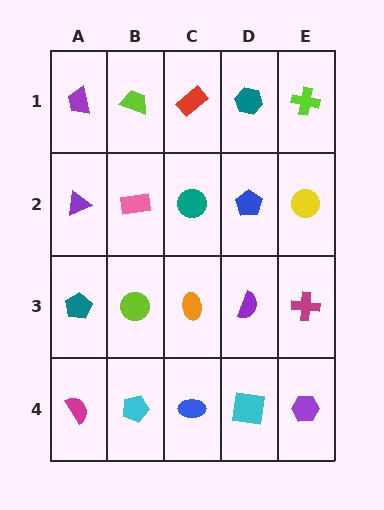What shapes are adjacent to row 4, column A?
A teal pentagon (row 3, column A), a cyan pentagon (row 4, column B).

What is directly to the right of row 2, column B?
A teal circle.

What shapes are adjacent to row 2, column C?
A red rectangle (row 1, column C), an orange ellipse (row 3, column C), a pink rectangle (row 2, column B), a blue pentagon (row 2, column D).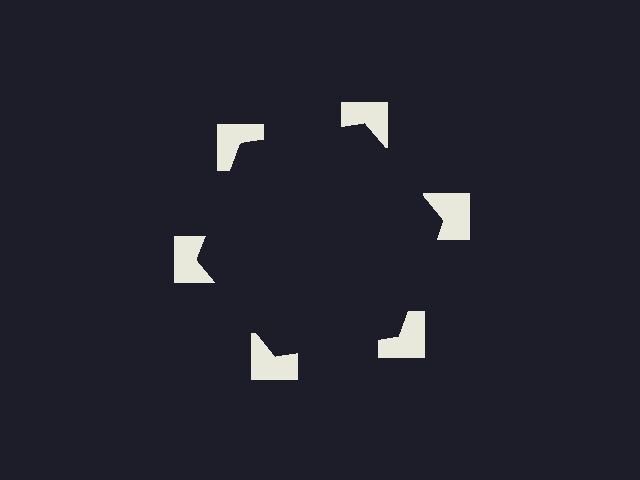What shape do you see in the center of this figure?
An illusory hexagon — its edges are inferred from the aligned wedge cuts in the notched squares, not physically drawn.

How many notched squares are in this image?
There are 6 — one at each vertex of the illusory hexagon.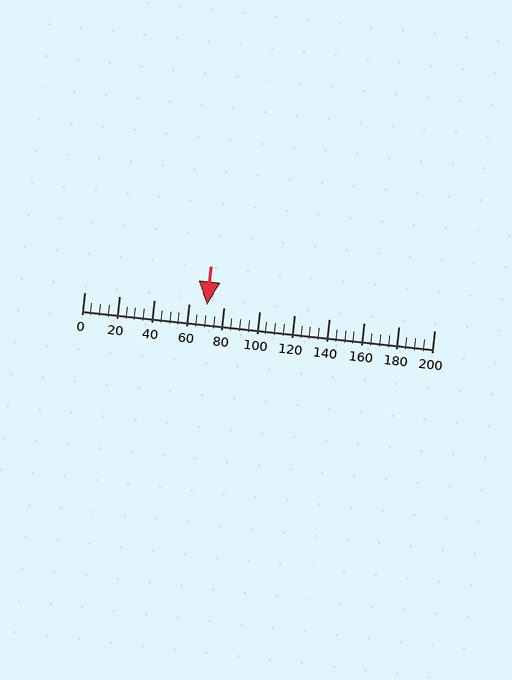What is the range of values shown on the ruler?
The ruler shows values from 0 to 200.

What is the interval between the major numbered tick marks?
The major tick marks are spaced 20 units apart.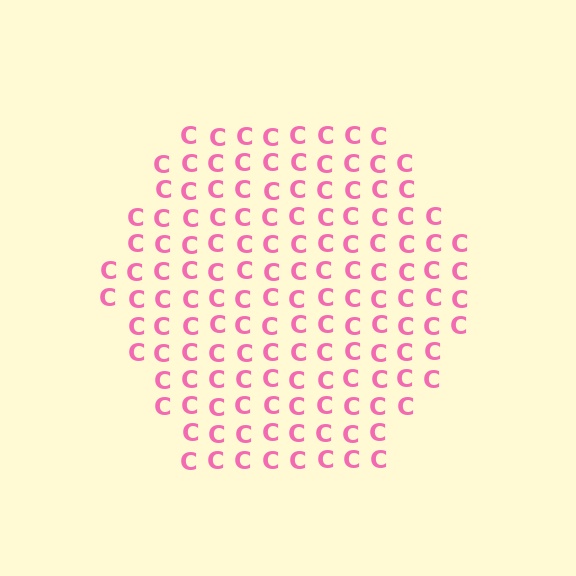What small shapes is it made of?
It is made of small letter C's.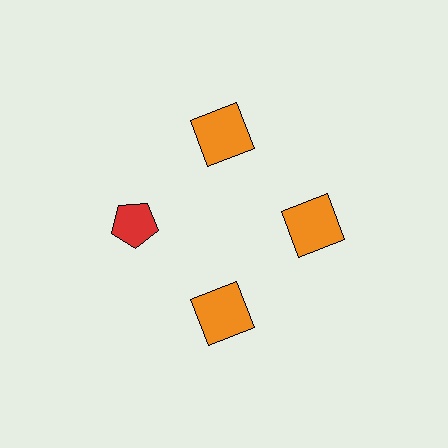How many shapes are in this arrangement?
There are 4 shapes arranged in a ring pattern.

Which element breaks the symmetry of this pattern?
The red pentagon at roughly the 9 o'clock position breaks the symmetry. All other shapes are orange squares.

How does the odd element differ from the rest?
It differs in both color (red instead of orange) and shape (pentagon instead of square).